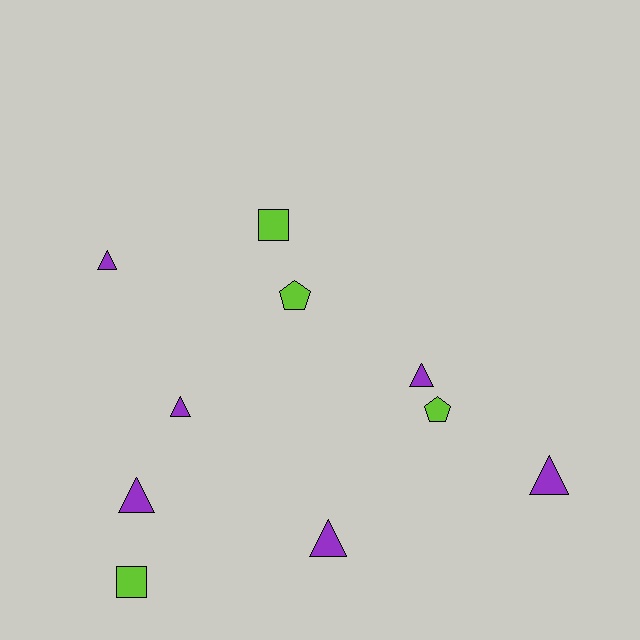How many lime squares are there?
There are 2 lime squares.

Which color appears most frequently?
Purple, with 6 objects.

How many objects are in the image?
There are 10 objects.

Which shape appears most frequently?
Triangle, with 6 objects.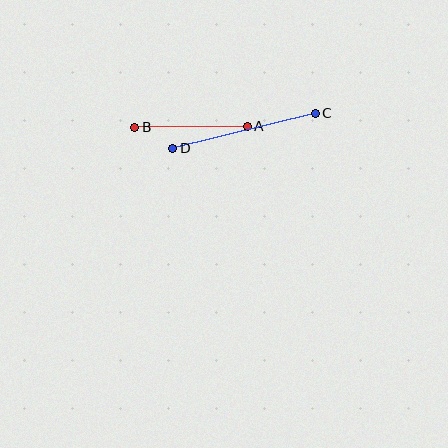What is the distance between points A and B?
The distance is approximately 112 pixels.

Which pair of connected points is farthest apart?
Points C and D are farthest apart.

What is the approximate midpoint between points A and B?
The midpoint is at approximately (191, 127) pixels.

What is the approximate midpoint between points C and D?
The midpoint is at approximately (244, 131) pixels.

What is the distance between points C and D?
The distance is approximately 147 pixels.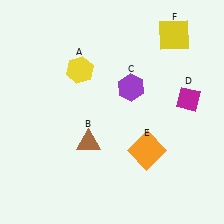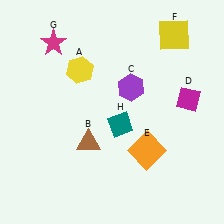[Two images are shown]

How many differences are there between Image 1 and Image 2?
There are 2 differences between the two images.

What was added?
A magenta star (G), a teal diamond (H) were added in Image 2.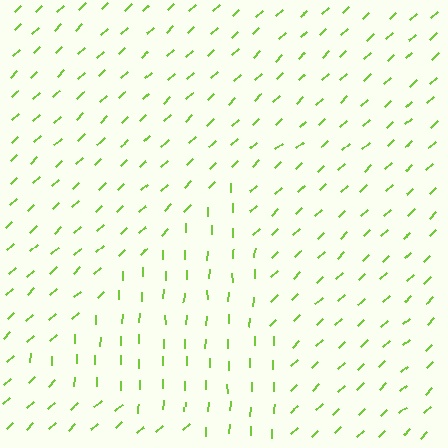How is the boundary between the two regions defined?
The boundary is defined purely by a change in line orientation (approximately 45 degrees difference). All lines are the same color and thickness.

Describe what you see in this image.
The image is filled with small lime line segments. A triangle region in the image has lines oriented differently from the surrounding lines, creating a visible texture boundary.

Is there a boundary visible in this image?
Yes, there is a texture boundary formed by a change in line orientation.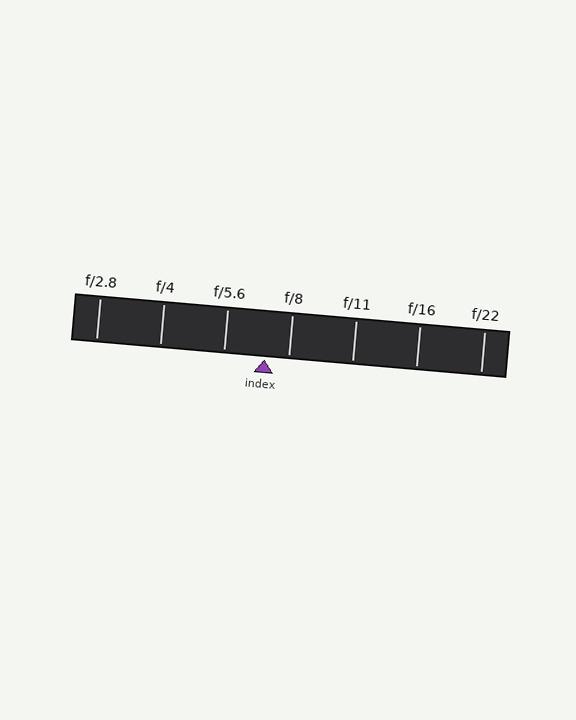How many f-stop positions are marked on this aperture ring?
There are 7 f-stop positions marked.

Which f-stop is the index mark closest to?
The index mark is closest to f/8.